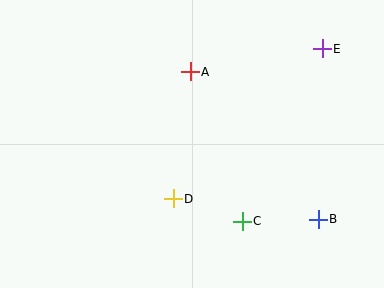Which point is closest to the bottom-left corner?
Point D is closest to the bottom-left corner.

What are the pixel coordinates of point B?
Point B is at (318, 219).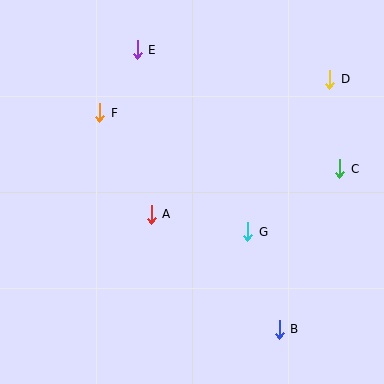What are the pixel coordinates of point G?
Point G is at (248, 232).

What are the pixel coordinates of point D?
Point D is at (330, 79).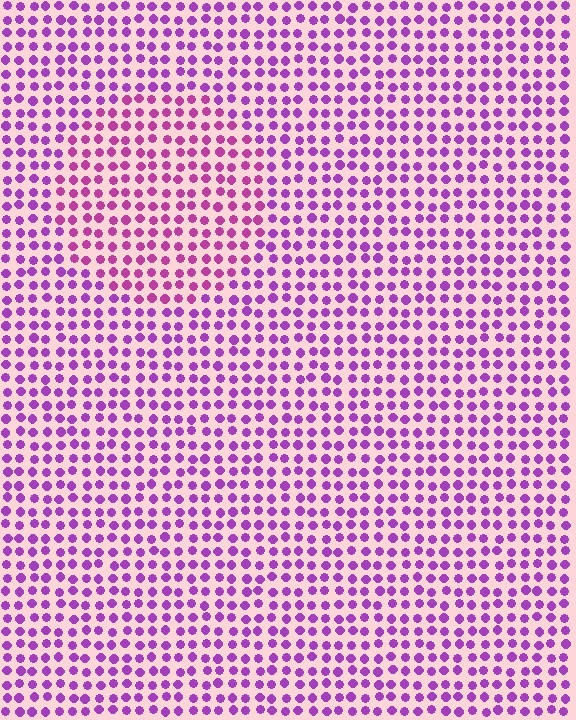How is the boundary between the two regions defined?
The boundary is defined purely by a slight shift in hue (about 25 degrees). Spacing, size, and orientation are identical on both sides.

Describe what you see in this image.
The image is filled with small purple elements in a uniform arrangement. A circle-shaped region is visible where the elements are tinted to a slightly different hue, forming a subtle color boundary.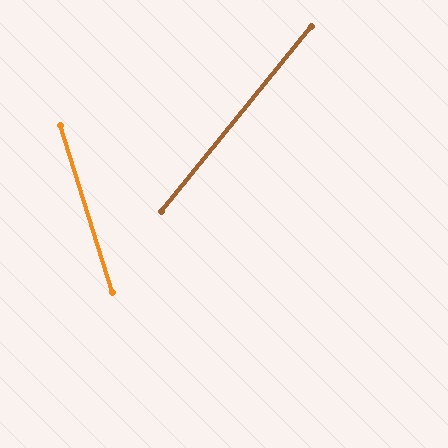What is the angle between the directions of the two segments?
Approximately 56 degrees.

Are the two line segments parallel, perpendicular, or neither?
Neither parallel nor perpendicular — they differ by about 56°.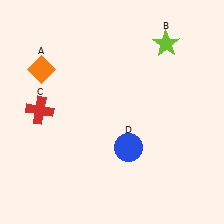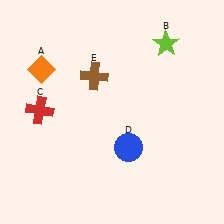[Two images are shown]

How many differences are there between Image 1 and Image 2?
There is 1 difference between the two images.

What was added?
A brown cross (E) was added in Image 2.